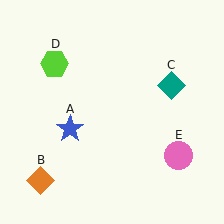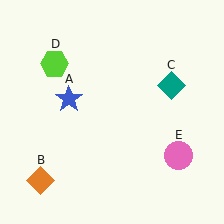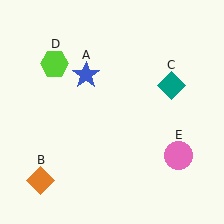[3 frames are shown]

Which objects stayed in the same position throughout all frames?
Orange diamond (object B) and teal diamond (object C) and lime hexagon (object D) and pink circle (object E) remained stationary.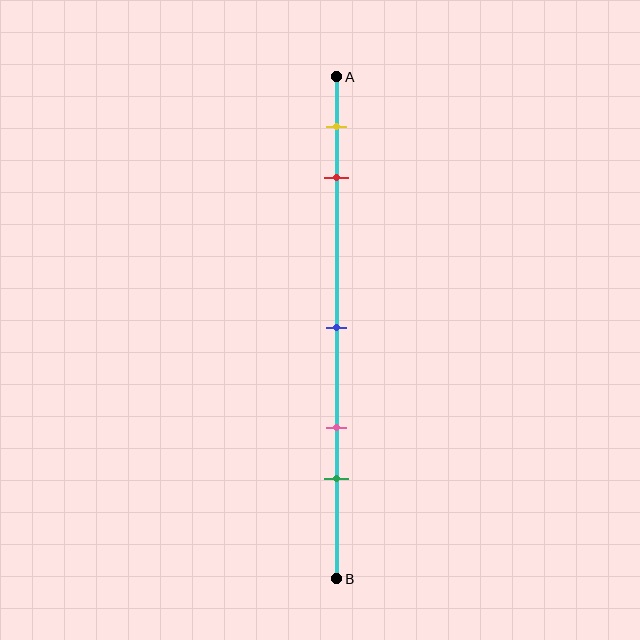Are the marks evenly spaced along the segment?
No, the marks are not evenly spaced.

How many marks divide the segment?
There are 5 marks dividing the segment.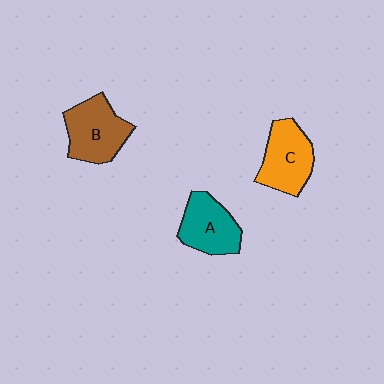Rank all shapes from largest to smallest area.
From largest to smallest: B (brown), C (orange), A (teal).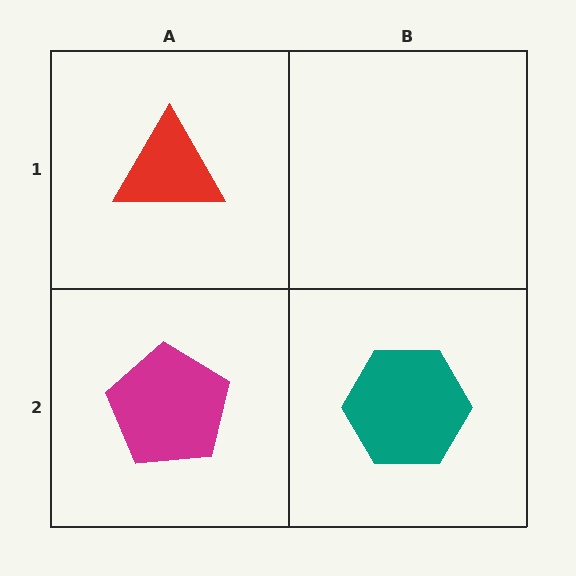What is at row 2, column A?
A magenta pentagon.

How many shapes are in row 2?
2 shapes.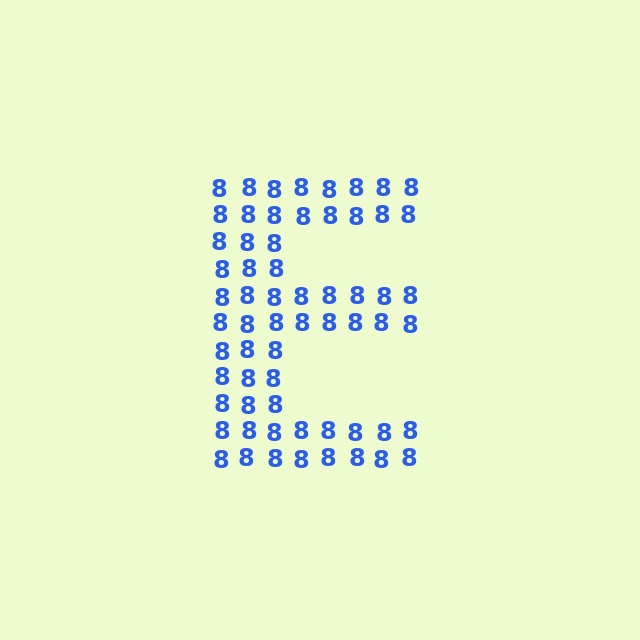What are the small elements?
The small elements are digit 8's.